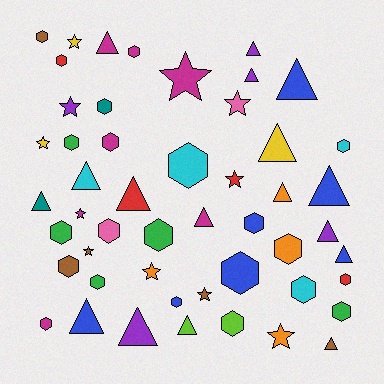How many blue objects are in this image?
There are 7 blue objects.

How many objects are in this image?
There are 50 objects.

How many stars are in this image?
There are 11 stars.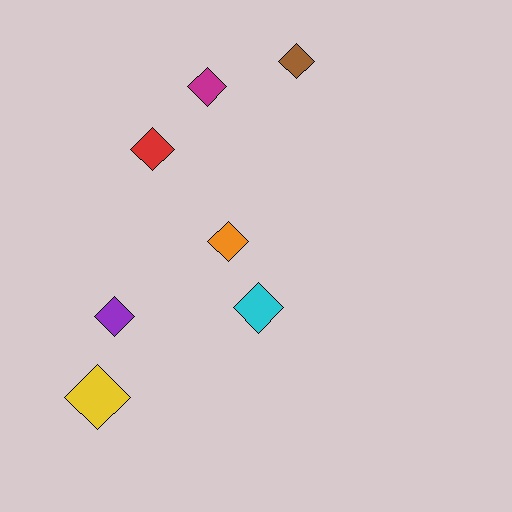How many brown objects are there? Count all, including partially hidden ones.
There is 1 brown object.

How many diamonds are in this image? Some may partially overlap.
There are 7 diamonds.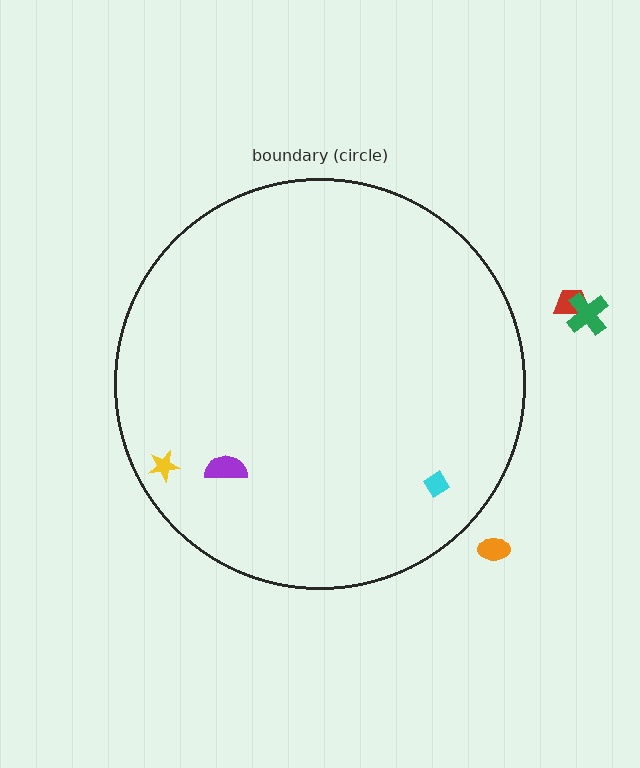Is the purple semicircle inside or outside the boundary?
Inside.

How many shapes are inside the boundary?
3 inside, 3 outside.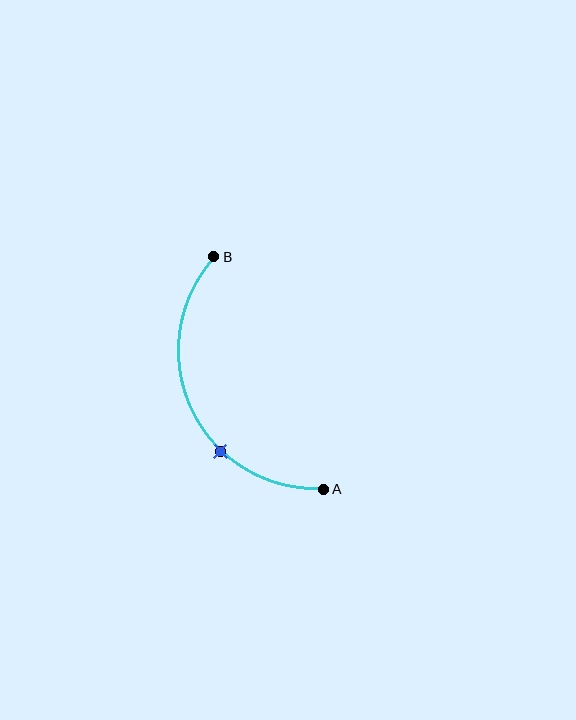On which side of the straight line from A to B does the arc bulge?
The arc bulges to the left of the straight line connecting A and B.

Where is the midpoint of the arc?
The arc midpoint is the point on the curve farthest from the straight line joining A and B. It sits to the left of that line.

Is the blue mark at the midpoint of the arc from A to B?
No. The blue mark lies on the arc but is closer to endpoint A. The arc midpoint would be at the point on the curve equidistant along the arc from both A and B.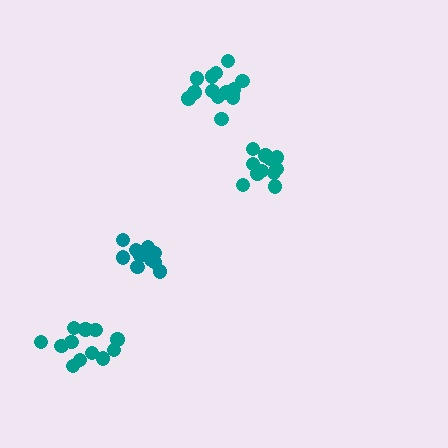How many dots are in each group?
Group 1: 11 dots, Group 2: 14 dots, Group 3: 12 dots, Group 4: 12 dots (49 total).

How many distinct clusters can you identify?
There are 4 distinct clusters.